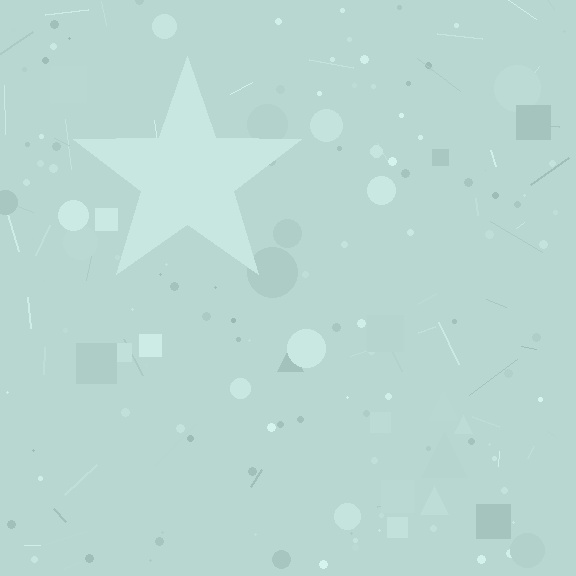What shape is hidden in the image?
A star is hidden in the image.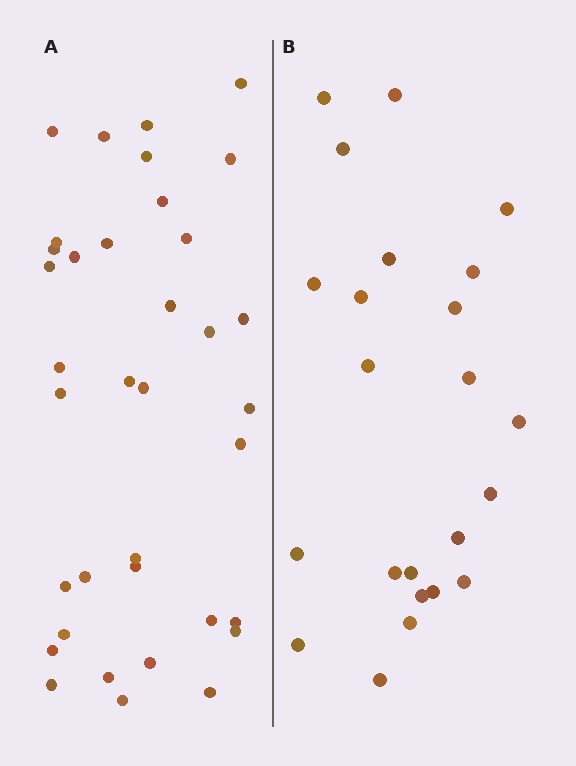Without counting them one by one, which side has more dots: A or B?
Region A (the left region) has more dots.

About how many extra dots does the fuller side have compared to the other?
Region A has approximately 15 more dots than region B.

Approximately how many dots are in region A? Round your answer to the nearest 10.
About 40 dots. (The exact count is 36, which rounds to 40.)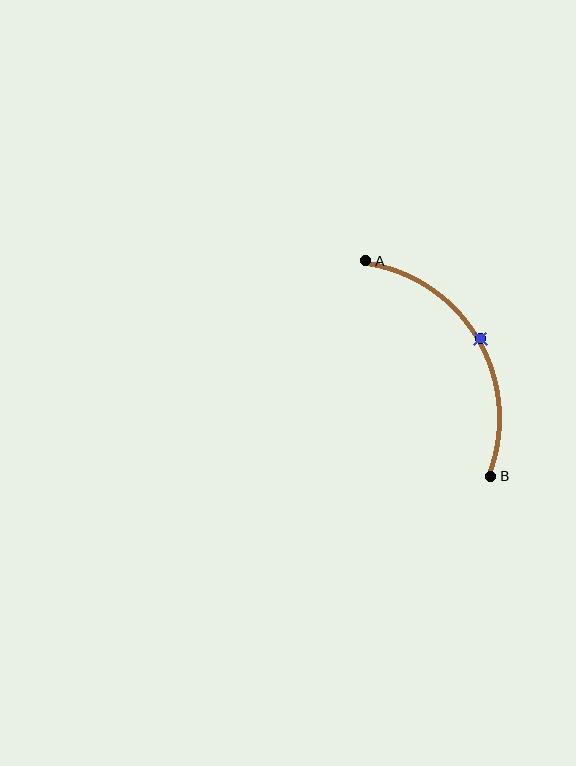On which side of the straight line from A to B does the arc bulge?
The arc bulges to the right of the straight line connecting A and B.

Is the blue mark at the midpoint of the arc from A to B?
Yes. The blue mark lies on the arc at equal arc-length from both A and B — it is the arc midpoint.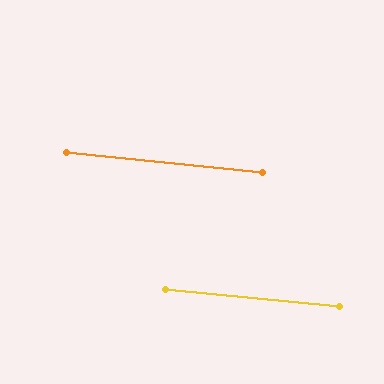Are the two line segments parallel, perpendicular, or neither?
Parallel — their directions differ by only 0.3°.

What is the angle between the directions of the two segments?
Approximately 0 degrees.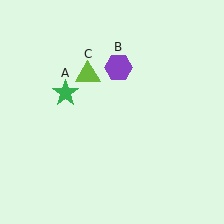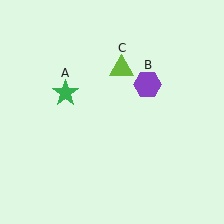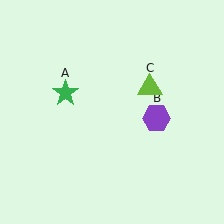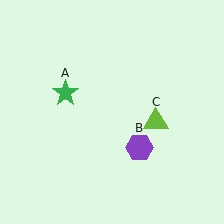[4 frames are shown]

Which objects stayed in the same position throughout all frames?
Green star (object A) remained stationary.